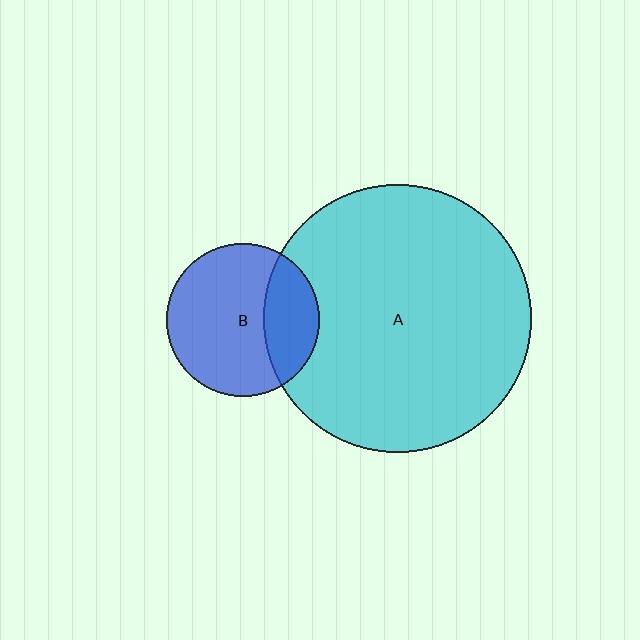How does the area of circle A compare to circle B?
Approximately 3.0 times.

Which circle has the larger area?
Circle A (cyan).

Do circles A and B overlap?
Yes.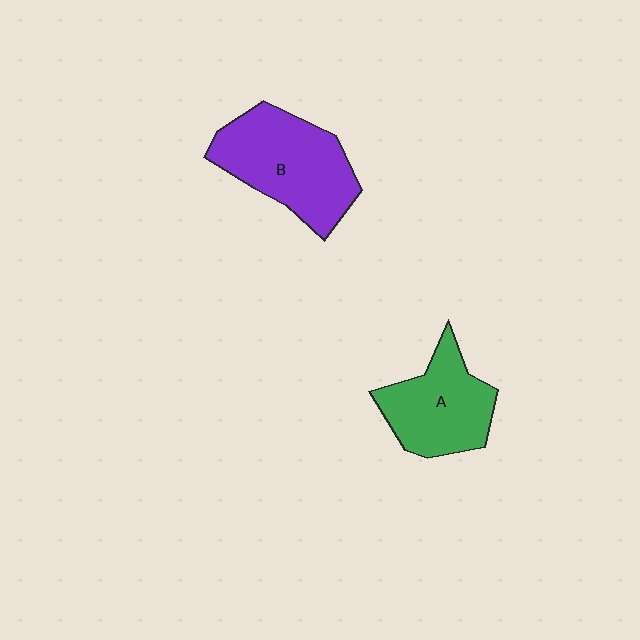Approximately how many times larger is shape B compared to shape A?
Approximately 1.3 times.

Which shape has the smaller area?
Shape A (green).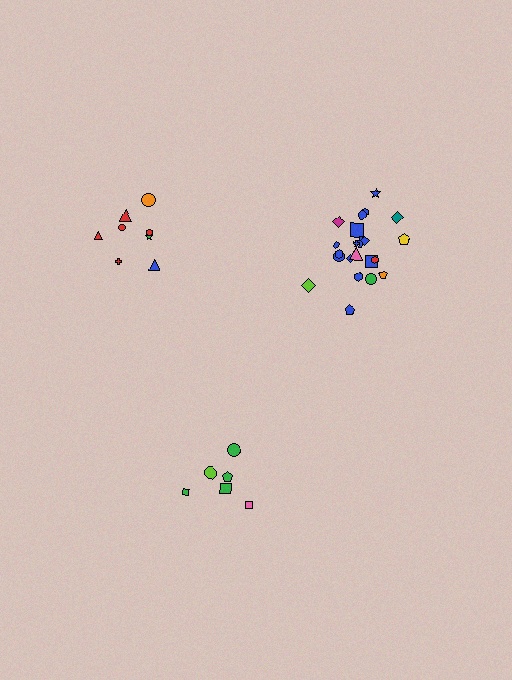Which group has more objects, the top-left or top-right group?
The top-right group.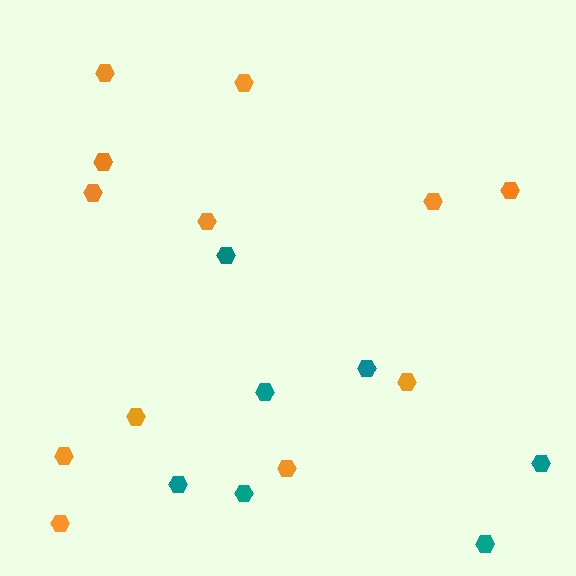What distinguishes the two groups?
There are 2 groups: one group of orange hexagons (12) and one group of teal hexagons (7).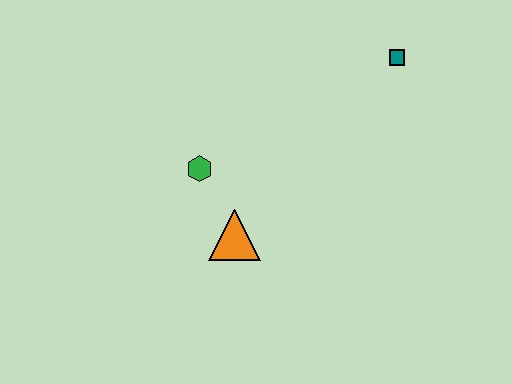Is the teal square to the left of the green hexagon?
No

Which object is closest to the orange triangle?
The green hexagon is closest to the orange triangle.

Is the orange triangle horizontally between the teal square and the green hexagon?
Yes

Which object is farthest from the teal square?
The orange triangle is farthest from the teal square.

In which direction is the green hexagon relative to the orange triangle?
The green hexagon is above the orange triangle.